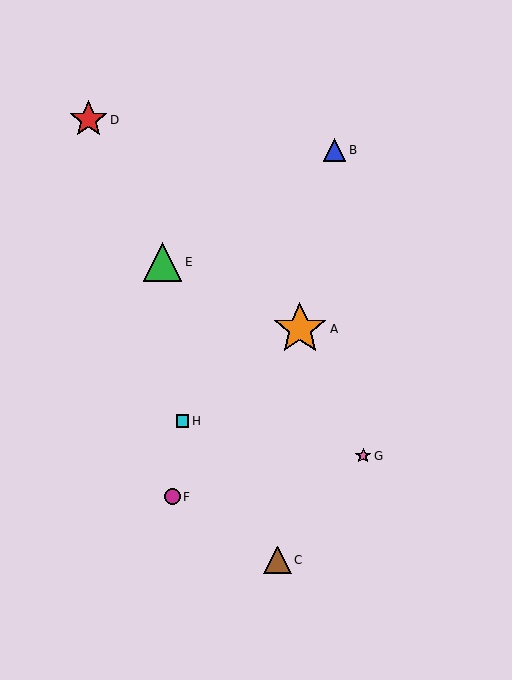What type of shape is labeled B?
Shape B is a blue triangle.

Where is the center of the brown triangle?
The center of the brown triangle is at (277, 560).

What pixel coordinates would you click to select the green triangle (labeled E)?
Click at (162, 262) to select the green triangle E.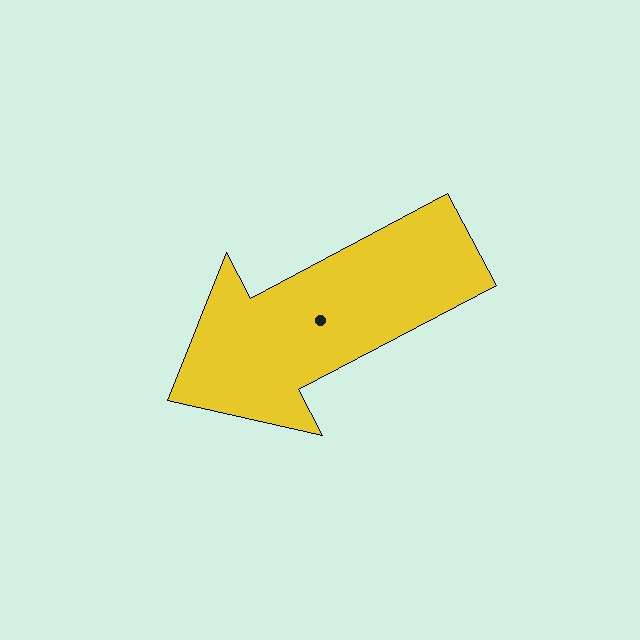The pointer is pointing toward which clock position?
Roughly 8 o'clock.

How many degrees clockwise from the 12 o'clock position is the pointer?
Approximately 242 degrees.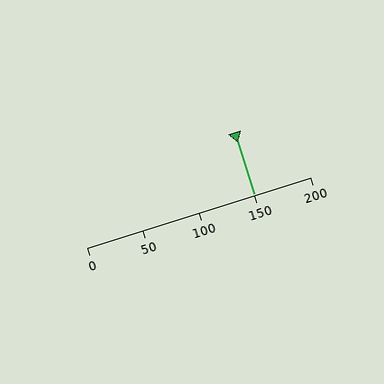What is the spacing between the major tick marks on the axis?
The major ticks are spaced 50 apart.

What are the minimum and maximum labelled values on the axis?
The axis runs from 0 to 200.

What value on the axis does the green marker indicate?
The marker indicates approximately 150.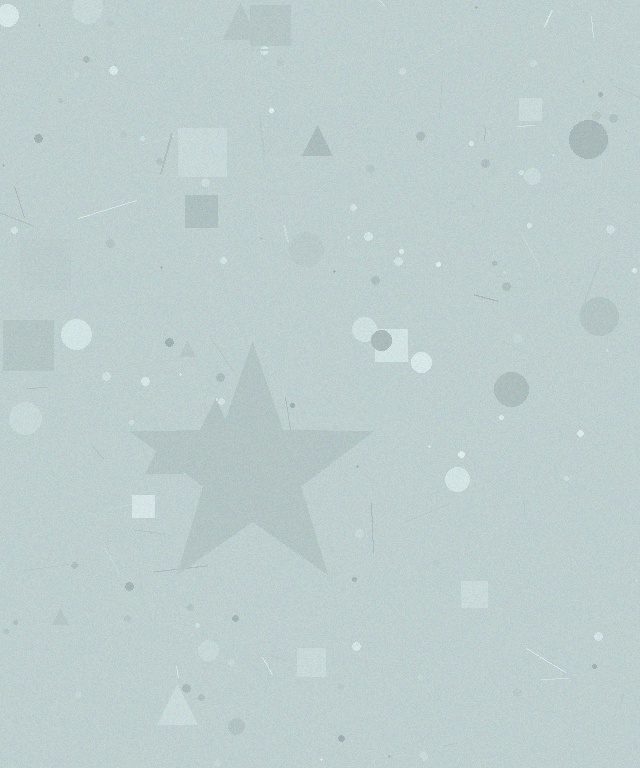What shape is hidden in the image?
A star is hidden in the image.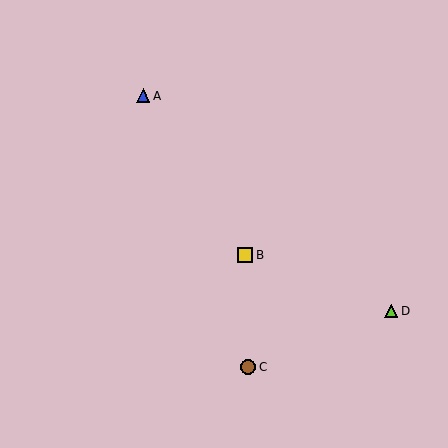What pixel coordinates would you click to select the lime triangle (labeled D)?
Click at (391, 311) to select the lime triangle D.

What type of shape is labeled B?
Shape B is a yellow square.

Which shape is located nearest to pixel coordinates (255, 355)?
The brown circle (labeled C) at (248, 367) is nearest to that location.